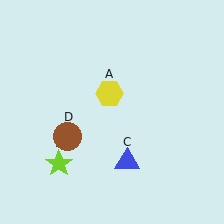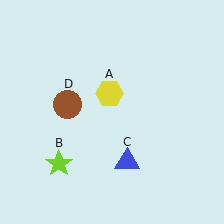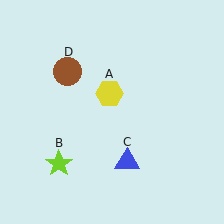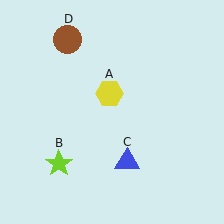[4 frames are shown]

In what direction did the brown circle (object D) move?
The brown circle (object D) moved up.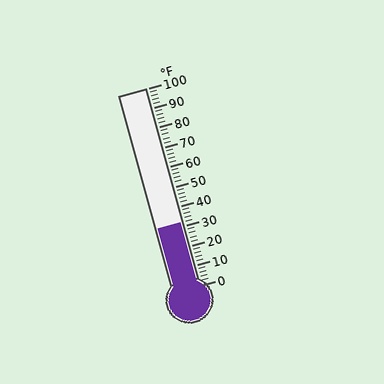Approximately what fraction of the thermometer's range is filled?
The thermometer is filled to approximately 30% of its range.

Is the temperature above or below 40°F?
The temperature is below 40°F.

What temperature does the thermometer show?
The thermometer shows approximately 32°F.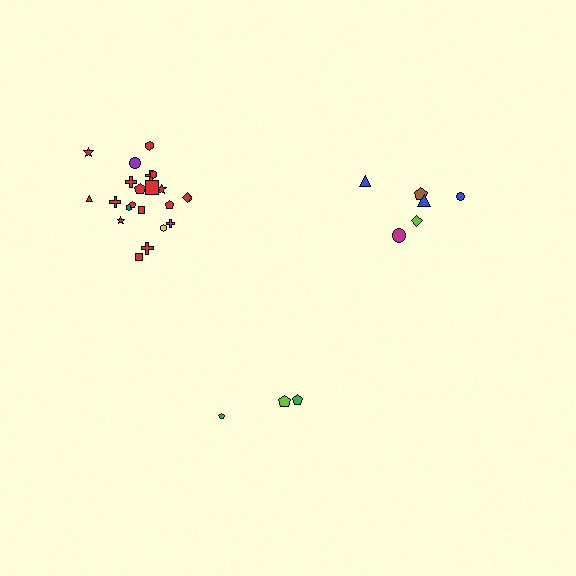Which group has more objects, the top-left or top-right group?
The top-left group.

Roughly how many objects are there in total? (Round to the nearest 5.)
Roughly 30 objects in total.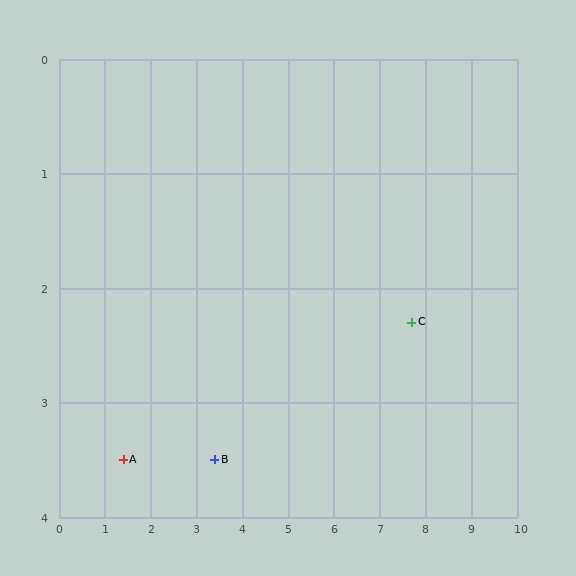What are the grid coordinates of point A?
Point A is at approximately (1.4, 3.5).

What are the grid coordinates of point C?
Point C is at approximately (7.7, 2.3).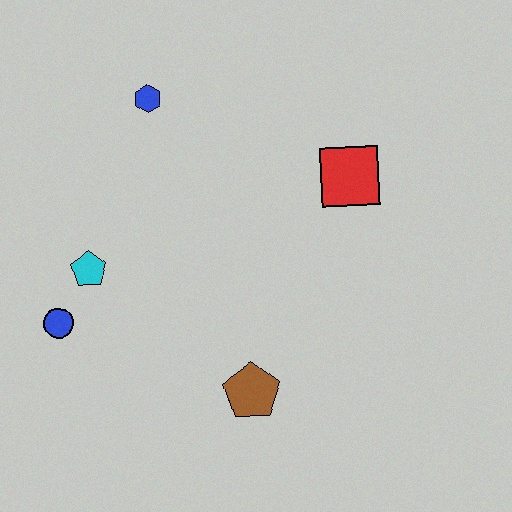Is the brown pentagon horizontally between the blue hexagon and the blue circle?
No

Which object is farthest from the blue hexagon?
The brown pentagon is farthest from the blue hexagon.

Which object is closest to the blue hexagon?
The cyan pentagon is closest to the blue hexagon.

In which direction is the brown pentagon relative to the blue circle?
The brown pentagon is to the right of the blue circle.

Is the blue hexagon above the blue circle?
Yes